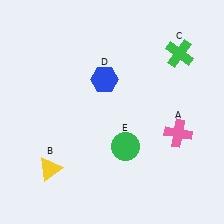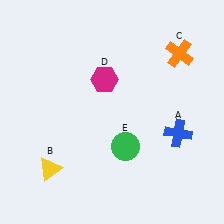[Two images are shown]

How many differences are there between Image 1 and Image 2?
There are 3 differences between the two images.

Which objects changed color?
A changed from pink to blue. C changed from green to orange. D changed from blue to magenta.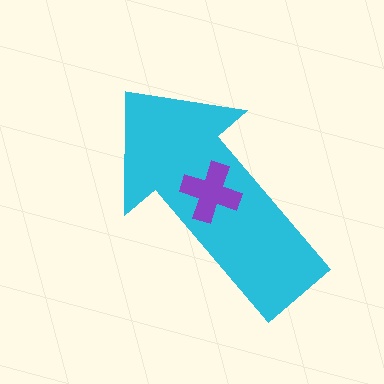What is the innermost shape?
The purple cross.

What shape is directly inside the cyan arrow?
The purple cross.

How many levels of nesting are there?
2.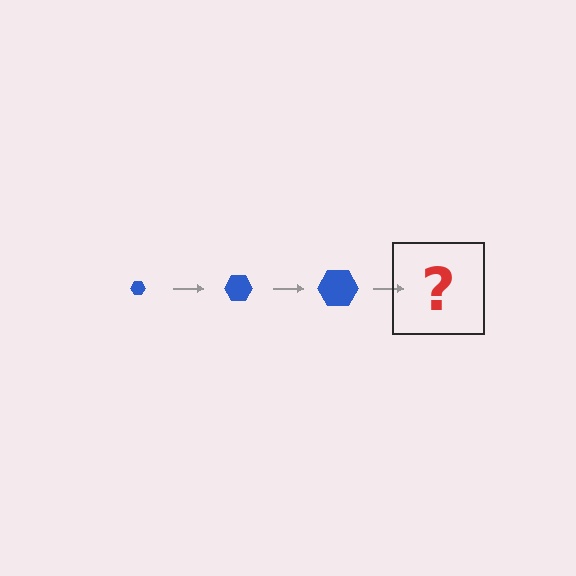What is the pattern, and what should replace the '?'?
The pattern is that the hexagon gets progressively larger each step. The '?' should be a blue hexagon, larger than the previous one.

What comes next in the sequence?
The next element should be a blue hexagon, larger than the previous one.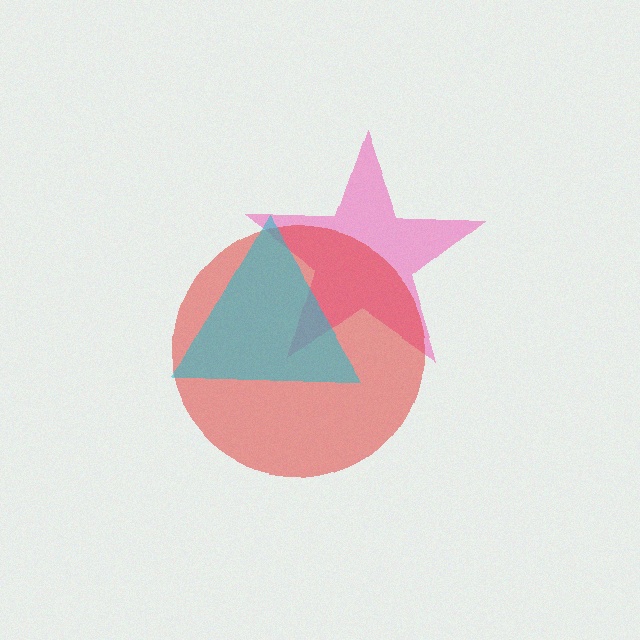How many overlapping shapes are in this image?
There are 3 overlapping shapes in the image.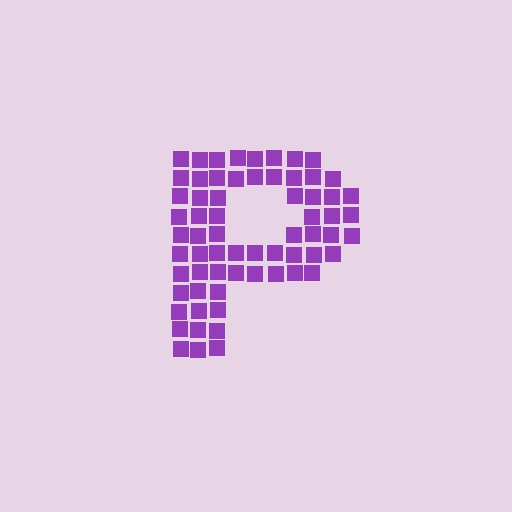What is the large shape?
The large shape is the letter P.